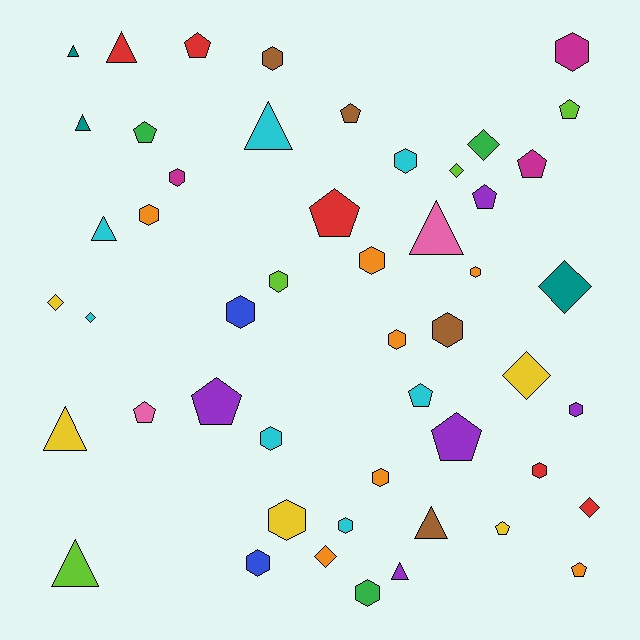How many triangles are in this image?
There are 10 triangles.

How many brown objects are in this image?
There are 4 brown objects.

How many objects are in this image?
There are 50 objects.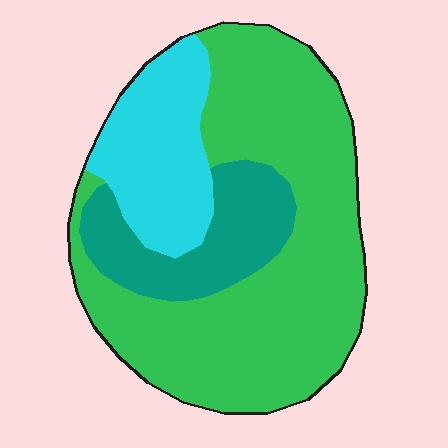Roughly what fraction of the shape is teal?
Teal takes up between a sixth and a third of the shape.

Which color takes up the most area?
Green, at roughly 60%.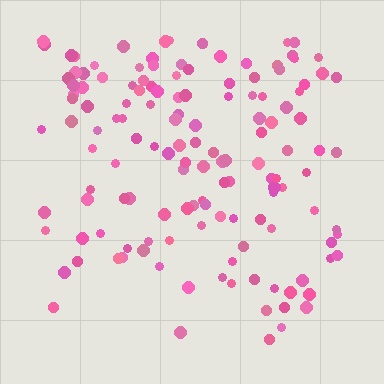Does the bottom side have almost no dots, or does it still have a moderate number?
Still a moderate number, just noticeably fewer than the top.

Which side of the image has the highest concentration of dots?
The top.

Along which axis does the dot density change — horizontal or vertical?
Vertical.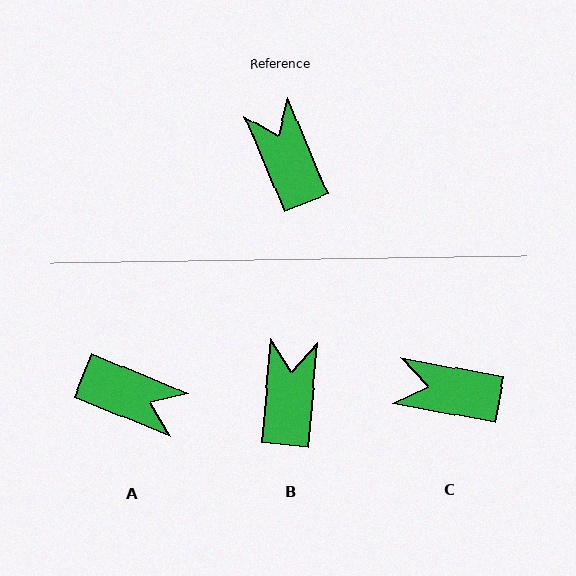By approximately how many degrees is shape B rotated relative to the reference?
Approximately 28 degrees clockwise.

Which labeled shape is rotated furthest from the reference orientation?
A, about 135 degrees away.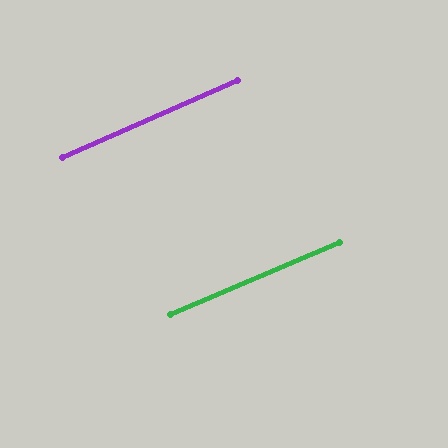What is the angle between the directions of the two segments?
Approximately 1 degree.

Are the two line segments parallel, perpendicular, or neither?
Parallel — their directions differ by only 0.5°.